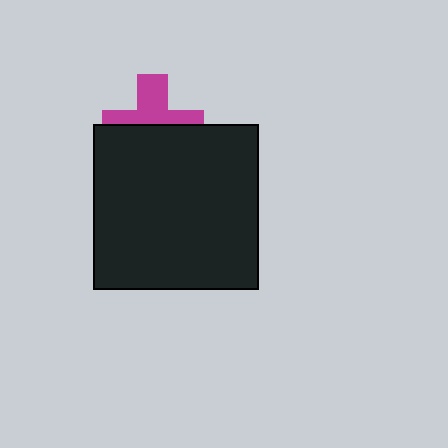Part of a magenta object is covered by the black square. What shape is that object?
It is a cross.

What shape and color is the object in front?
The object in front is a black square.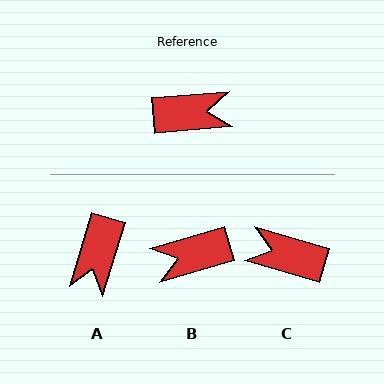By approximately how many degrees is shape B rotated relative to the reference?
Approximately 168 degrees clockwise.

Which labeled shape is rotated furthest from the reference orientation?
B, about 168 degrees away.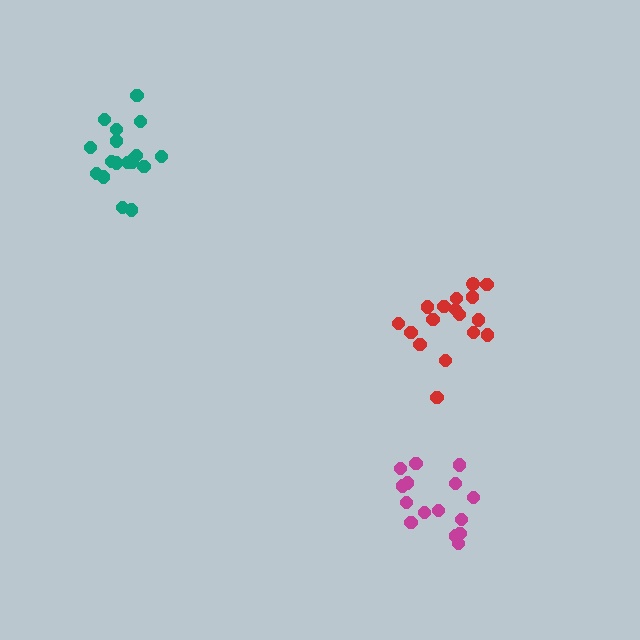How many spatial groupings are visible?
There are 3 spatial groupings.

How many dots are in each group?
Group 1: 15 dots, Group 2: 17 dots, Group 3: 18 dots (50 total).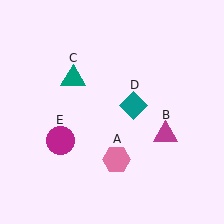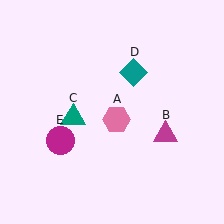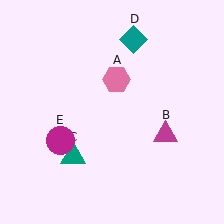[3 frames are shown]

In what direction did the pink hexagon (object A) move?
The pink hexagon (object A) moved up.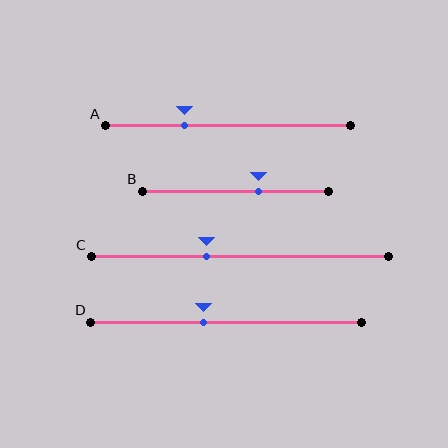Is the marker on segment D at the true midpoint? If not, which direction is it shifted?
No, the marker on segment D is shifted to the left by about 8% of the segment length.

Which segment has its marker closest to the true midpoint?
Segment D has its marker closest to the true midpoint.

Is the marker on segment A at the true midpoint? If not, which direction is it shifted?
No, the marker on segment A is shifted to the left by about 18% of the segment length.